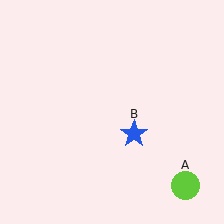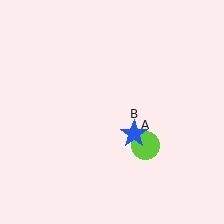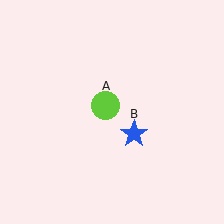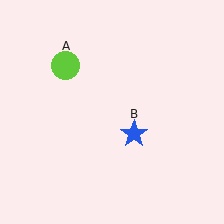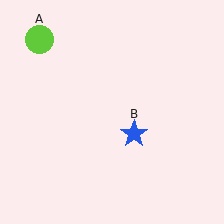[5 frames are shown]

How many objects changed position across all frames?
1 object changed position: lime circle (object A).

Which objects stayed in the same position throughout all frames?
Blue star (object B) remained stationary.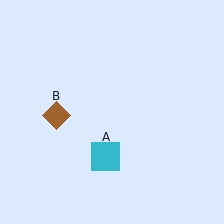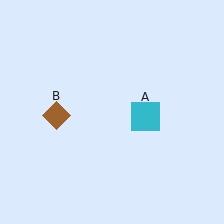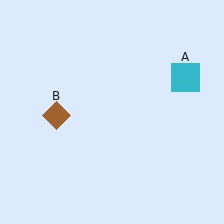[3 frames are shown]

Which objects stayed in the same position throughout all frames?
Brown diamond (object B) remained stationary.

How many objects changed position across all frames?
1 object changed position: cyan square (object A).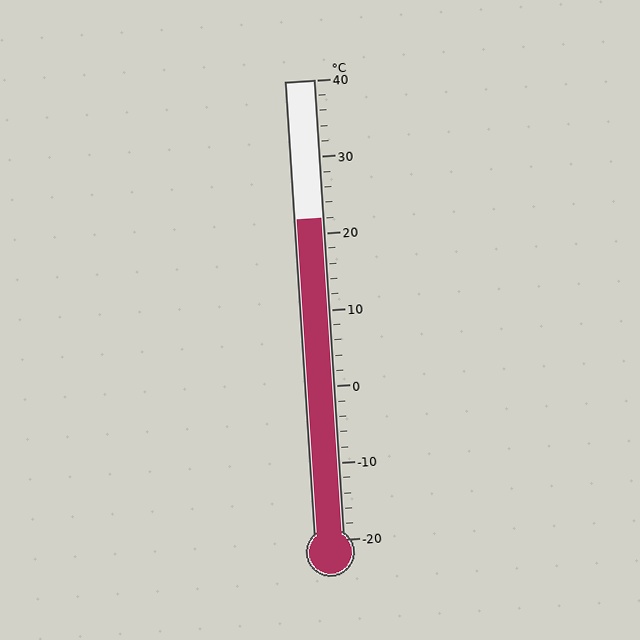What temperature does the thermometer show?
The thermometer shows approximately 22°C.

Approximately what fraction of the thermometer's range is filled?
The thermometer is filled to approximately 70% of its range.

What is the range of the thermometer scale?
The thermometer scale ranges from -20°C to 40°C.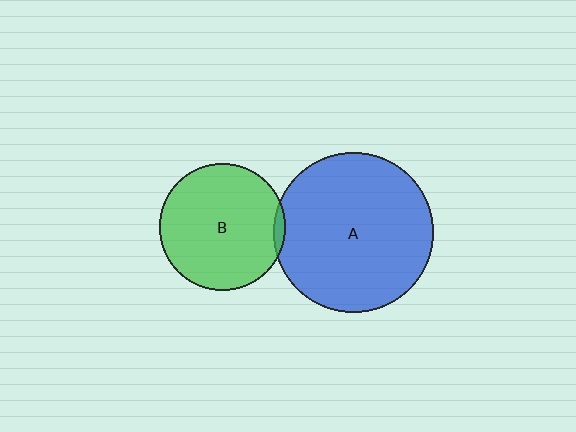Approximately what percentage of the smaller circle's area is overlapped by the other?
Approximately 5%.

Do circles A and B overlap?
Yes.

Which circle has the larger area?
Circle A (blue).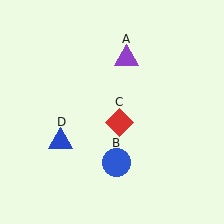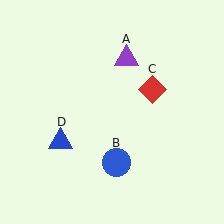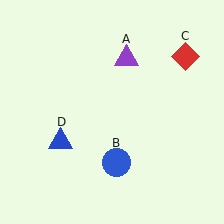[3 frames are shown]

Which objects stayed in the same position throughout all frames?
Purple triangle (object A) and blue circle (object B) and blue triangle (object D) remained stationary.